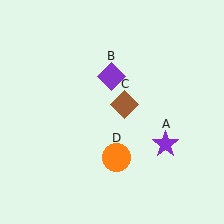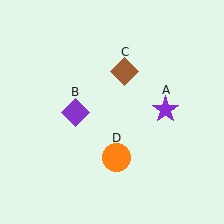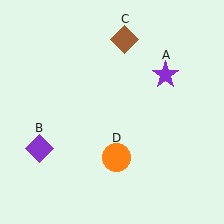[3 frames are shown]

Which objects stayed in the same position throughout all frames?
Orange circle (object D) remained stationary.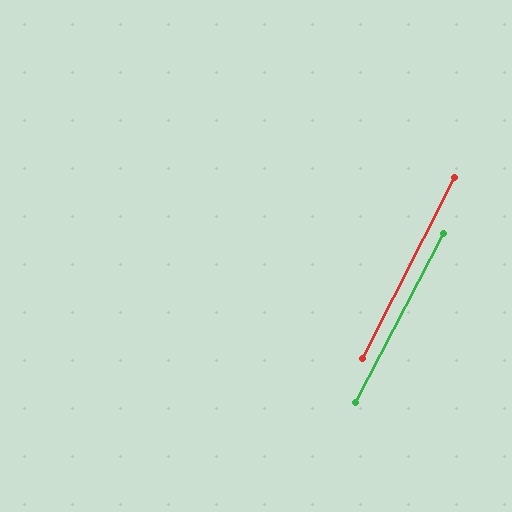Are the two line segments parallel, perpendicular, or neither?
Parallel — their directions differ by only 0.4°.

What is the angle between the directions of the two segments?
Approximately 0 degrees.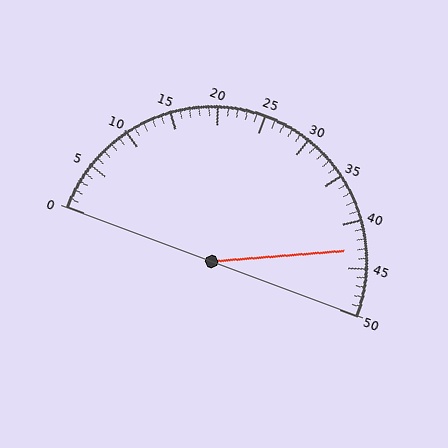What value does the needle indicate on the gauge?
The needle indicates approximately 43.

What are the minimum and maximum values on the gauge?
The gauge ranges from 0 to 50.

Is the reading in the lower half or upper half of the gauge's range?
The reading is in the upper half of the range (0 to 50).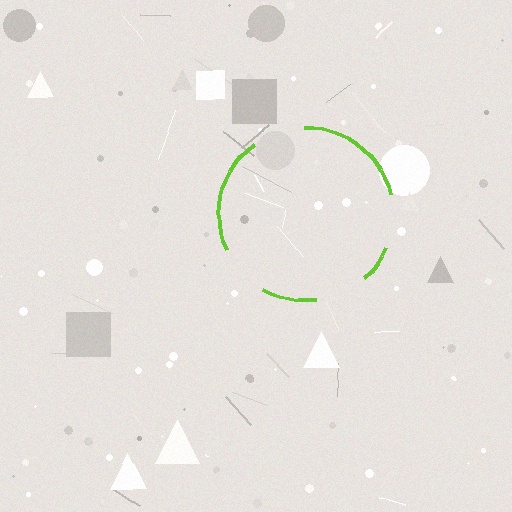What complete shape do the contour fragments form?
The contour fragments form a circle.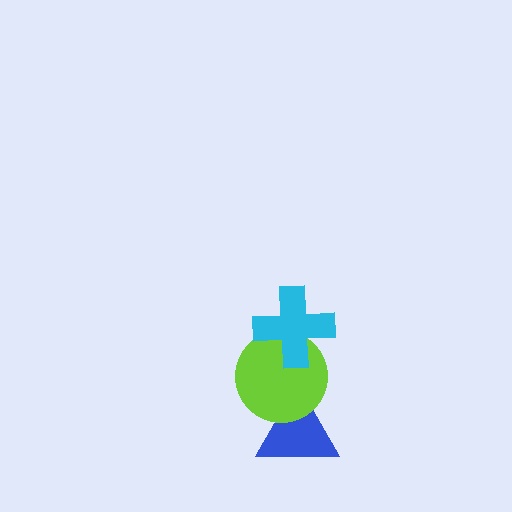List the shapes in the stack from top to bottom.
From top to bottom: the cyan cross, the lime circle, the blue triangle.